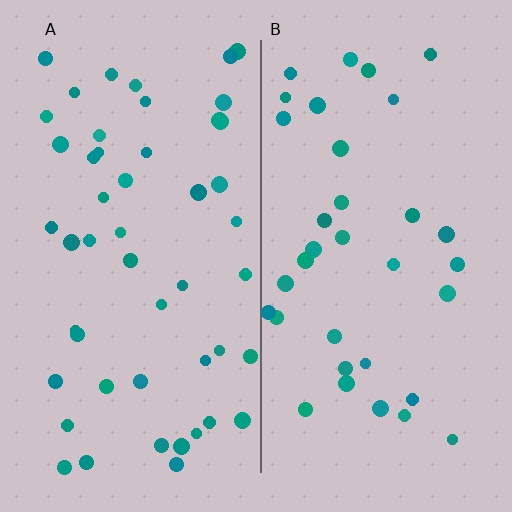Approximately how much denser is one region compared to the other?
Approximately 1.5× — region A over region B.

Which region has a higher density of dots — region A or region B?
A (the left).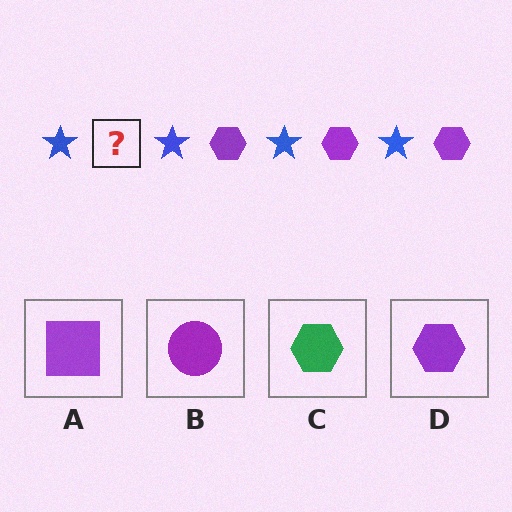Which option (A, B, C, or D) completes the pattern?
D.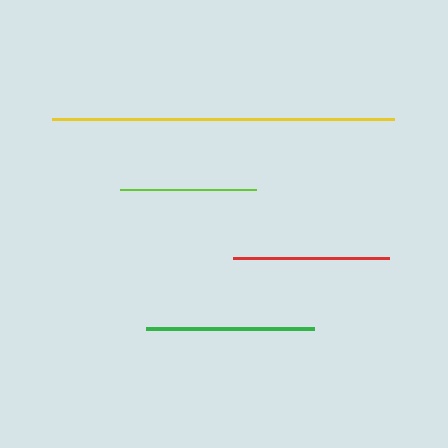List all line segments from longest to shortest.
From longest to shortest: yellow, green, red, lime.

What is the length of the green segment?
The green segment is approximately 169 pixels long.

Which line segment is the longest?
The yellow line is the longest at approximately 342 pixels.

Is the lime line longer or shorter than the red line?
The red line is longer than the lime line.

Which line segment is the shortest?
The lime line is the shortest at approximately 136 pixels.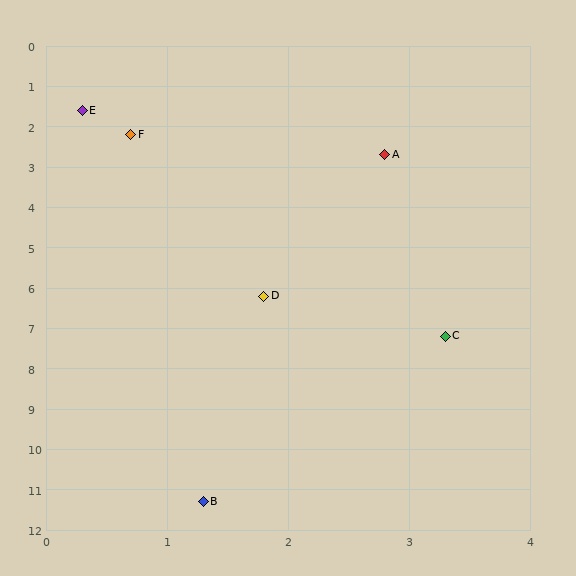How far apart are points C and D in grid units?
Points C and D are about 1.8 grid units apart.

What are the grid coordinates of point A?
Point A is at approximately (2.8, 2.7).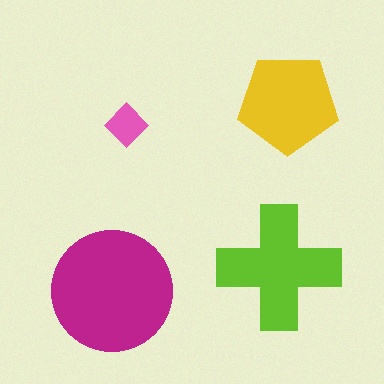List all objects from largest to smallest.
The magenta circle, the lime cross, the yellow pentagon, the pink diamond.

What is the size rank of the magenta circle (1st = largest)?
1st.